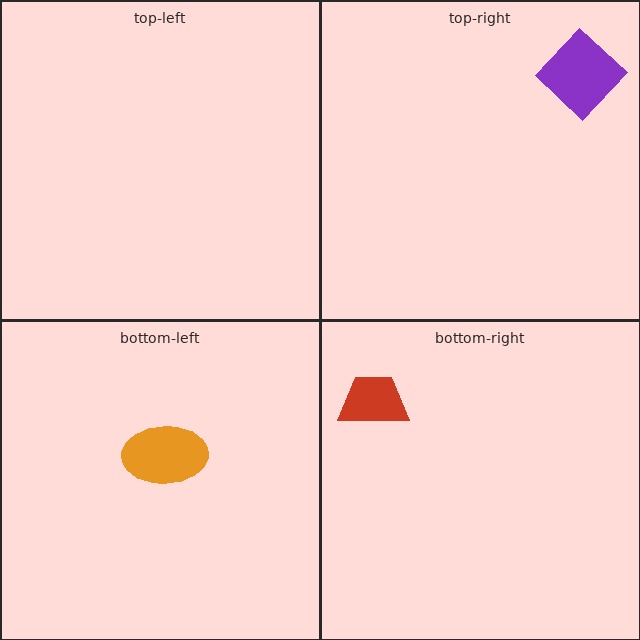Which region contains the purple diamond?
The top-right region.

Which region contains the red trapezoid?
The bottom-right region.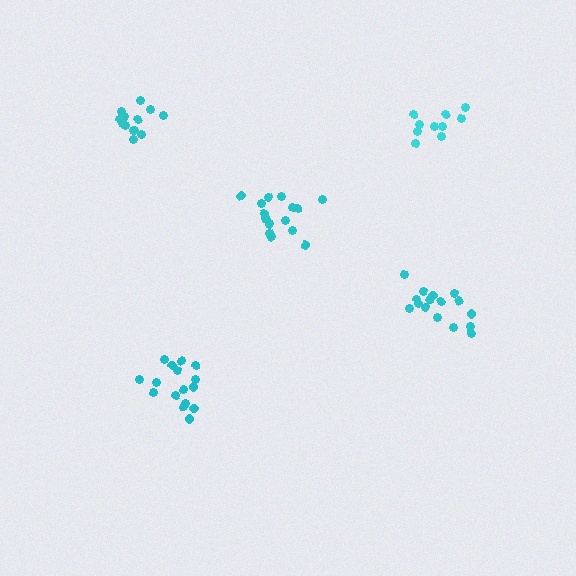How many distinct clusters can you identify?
There are 5 distinct clusters.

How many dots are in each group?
Group 1: 16 dots, Group 2: 16 dots, Group 3: 10 dots, Group 4: 16 dots, Group 5: 14 dots (72 total).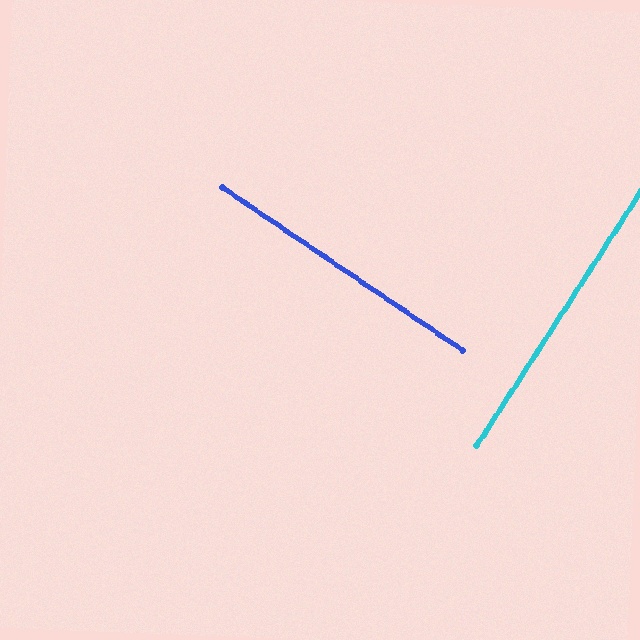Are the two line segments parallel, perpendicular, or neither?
Perpendicular — they meet at approximately 89°.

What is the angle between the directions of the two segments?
Approximately 89 degrees.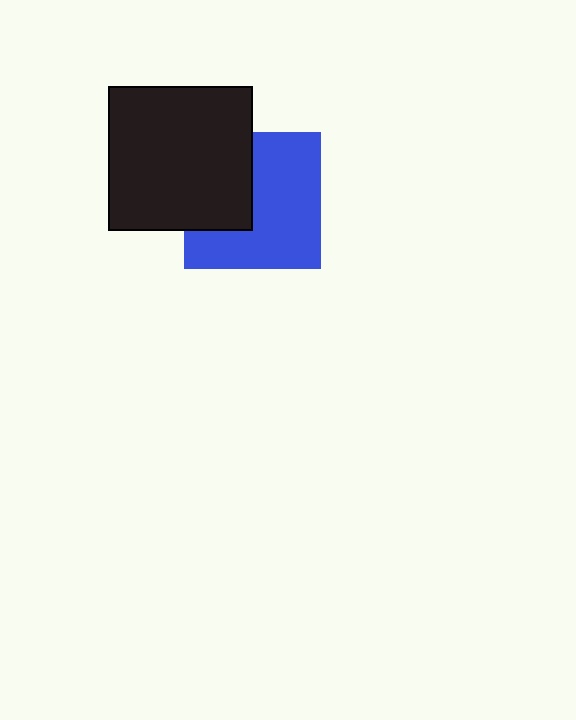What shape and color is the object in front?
The object in front is a black square.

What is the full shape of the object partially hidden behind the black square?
The partially hidden object is a blue square.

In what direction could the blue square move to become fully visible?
The blue square could move right. That would shift it out from behind the black square entirely.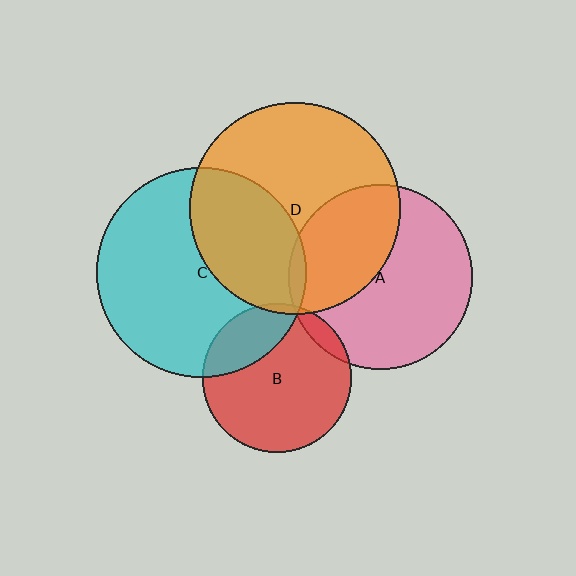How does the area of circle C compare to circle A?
Approximately 1.3 times.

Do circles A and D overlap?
Yes.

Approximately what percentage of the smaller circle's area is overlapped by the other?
Approximately 40%.